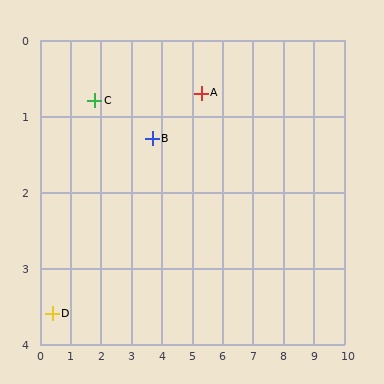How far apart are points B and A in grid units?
Points B and A are about 1.7 grid units apart.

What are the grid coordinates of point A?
Point A is at approximately (5.3, 0.7).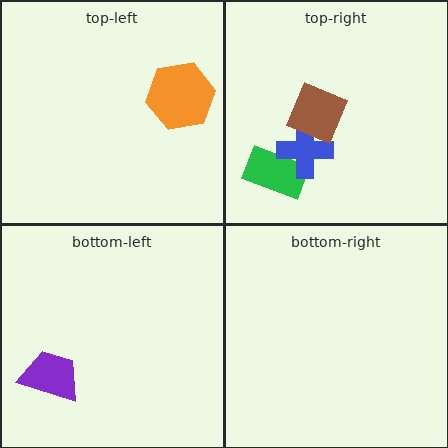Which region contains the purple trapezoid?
The bottom-left region.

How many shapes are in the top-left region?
1.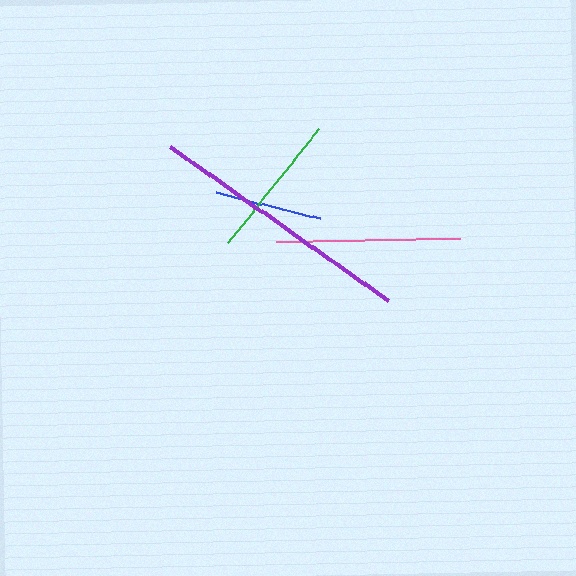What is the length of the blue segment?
The blue segment is approximately 107 pixels long.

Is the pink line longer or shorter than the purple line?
The purple line is longer than the pink line.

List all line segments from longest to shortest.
From longest to shortest: purple, pink, green, blue.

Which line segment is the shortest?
The blue line is the shortest at approximately 107 pixels.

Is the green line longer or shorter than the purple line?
The purple line is longer than the green line.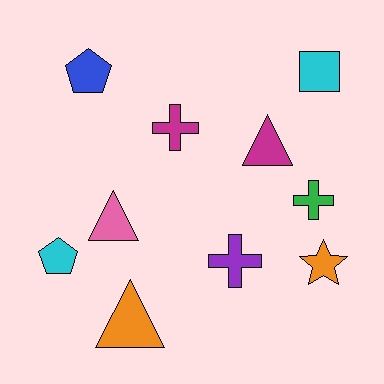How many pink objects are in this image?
There is 1 pink object.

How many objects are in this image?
There are 10 objects.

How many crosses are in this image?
There are 3 crosses.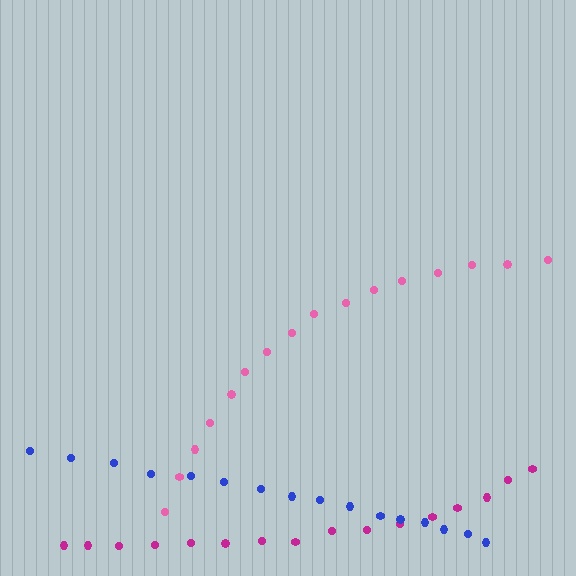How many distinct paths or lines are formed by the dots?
There are 3 distinct paths.